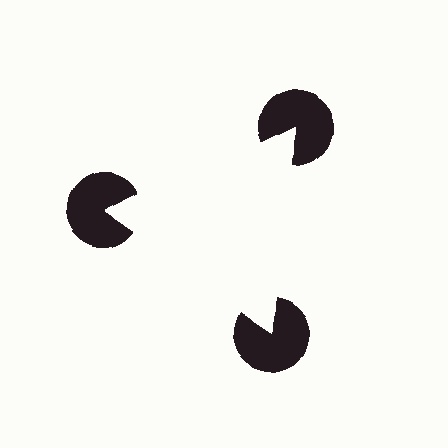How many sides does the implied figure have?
3 sides.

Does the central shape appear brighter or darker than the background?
It typically appears slightly brighter than the background, even though no actual brightness change is drawn.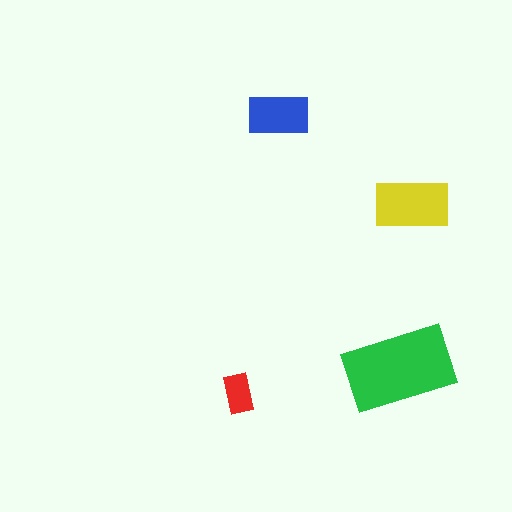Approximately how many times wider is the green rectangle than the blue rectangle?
About 2 times wider.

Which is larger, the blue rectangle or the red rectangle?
The blue one.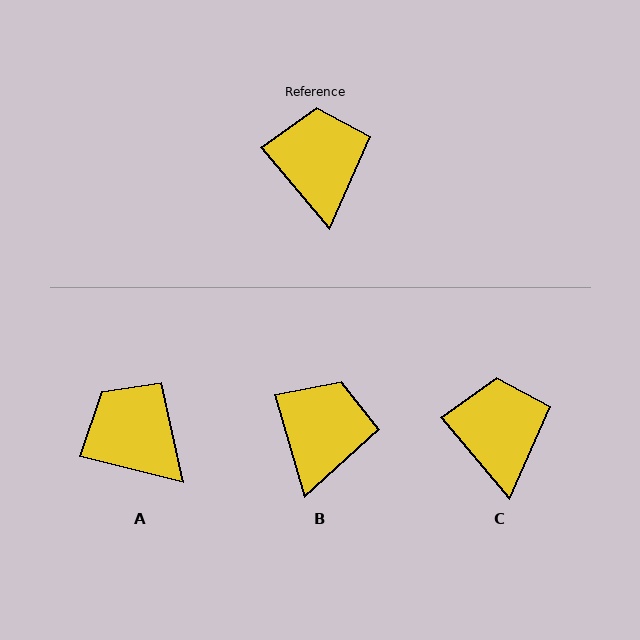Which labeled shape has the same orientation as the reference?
C.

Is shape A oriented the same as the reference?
No, it is off by about 36 degrees.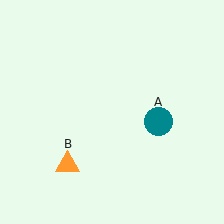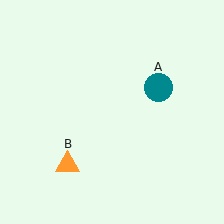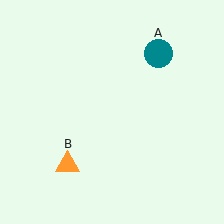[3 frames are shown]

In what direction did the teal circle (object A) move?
The teal circle (object A) moved up.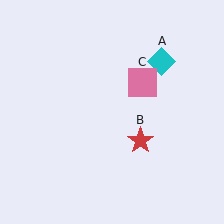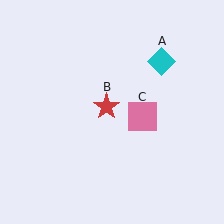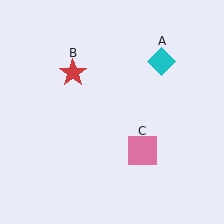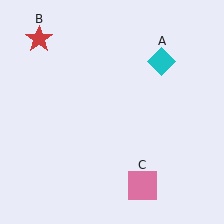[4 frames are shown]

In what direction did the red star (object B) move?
The red star (object B) moved up and to the left.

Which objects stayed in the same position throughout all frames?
Cyan diamond (object A) remained stationary.